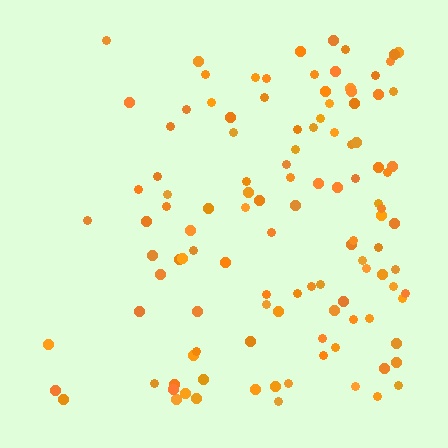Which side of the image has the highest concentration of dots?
The right.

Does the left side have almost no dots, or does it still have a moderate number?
Still a moderate number, just noticeably fewer than the right.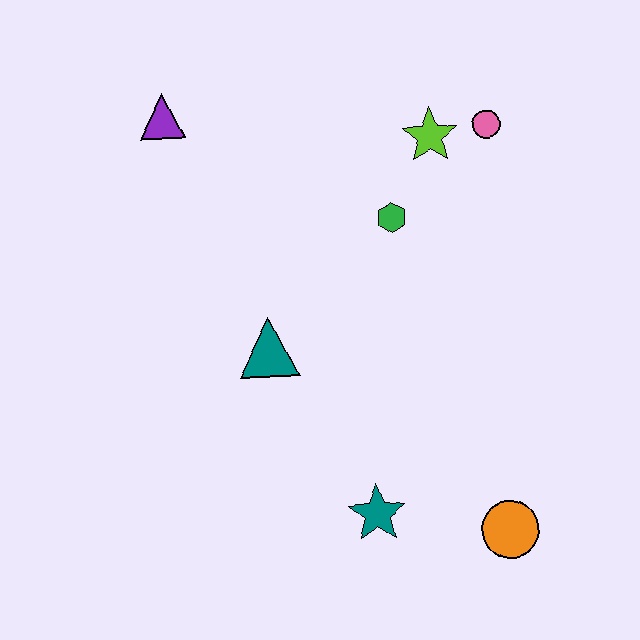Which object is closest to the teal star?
The orange circle is closest to the teal star.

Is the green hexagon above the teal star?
Yes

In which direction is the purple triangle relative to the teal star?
The purple triangle is above the teal star.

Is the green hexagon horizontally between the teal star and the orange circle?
Yes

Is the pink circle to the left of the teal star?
No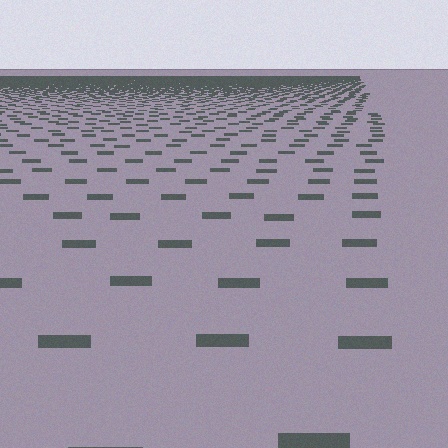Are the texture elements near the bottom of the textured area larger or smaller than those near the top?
Larger. Near the bottom, elements are closer to the viewer and appear at a bigger on-screen size.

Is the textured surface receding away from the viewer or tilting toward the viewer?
The surface is receding away from the viewer. Texture elements get smaller and denser toward the top.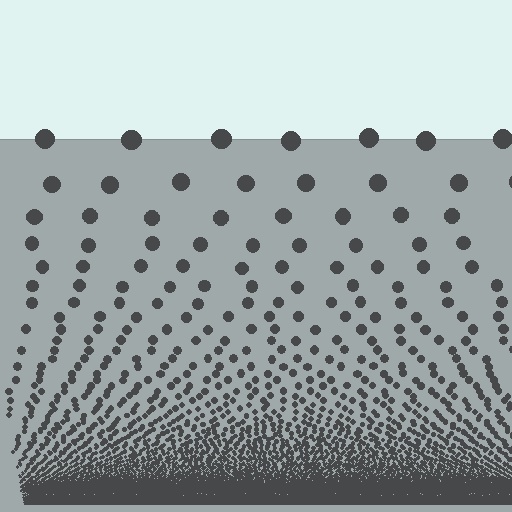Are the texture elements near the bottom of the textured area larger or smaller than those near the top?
Smaller. The gradient is inverted — elements near the bottom are smaller and denser.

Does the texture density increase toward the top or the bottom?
Density increases toward the bottom.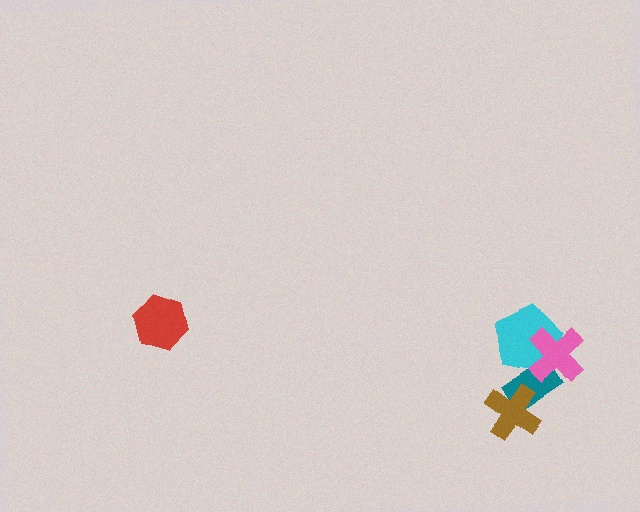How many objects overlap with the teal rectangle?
3 objects overlap with the teal rectangle.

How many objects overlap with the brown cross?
1 object overlaps with the brown cross.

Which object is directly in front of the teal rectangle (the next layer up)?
The pink cross is directly in front of the teal rectangle.